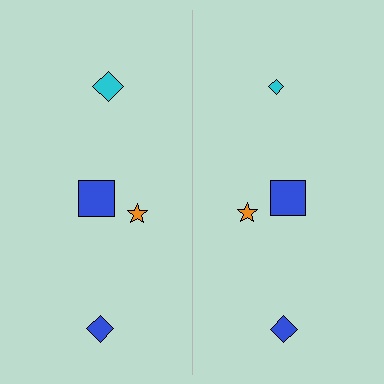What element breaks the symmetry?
The cyan diamond on the right side has a different size than its mirror counterpart.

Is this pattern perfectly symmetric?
No, the pattern is not perfectly symmetric. The cyan diamond on the right side has a different size than its mirror counterpart.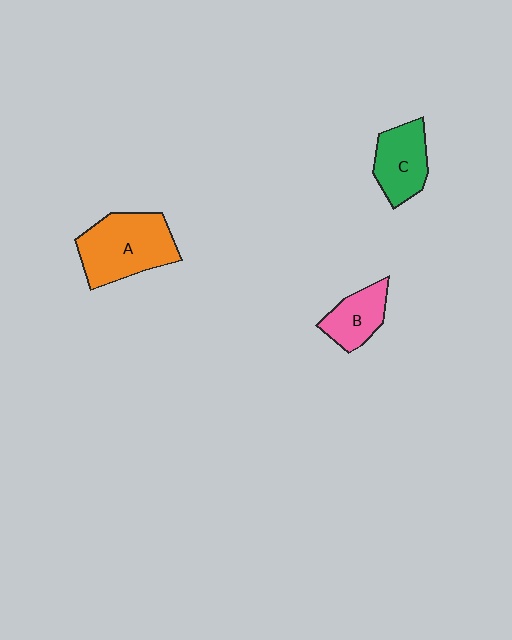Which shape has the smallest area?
Shape B (pink).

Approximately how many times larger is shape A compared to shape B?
Approximately 1.9 times.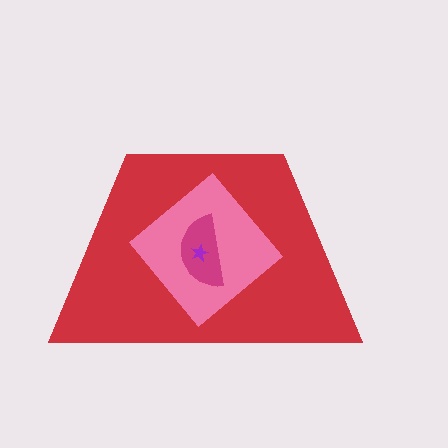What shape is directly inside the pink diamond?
The magenta semicircle.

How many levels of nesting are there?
4.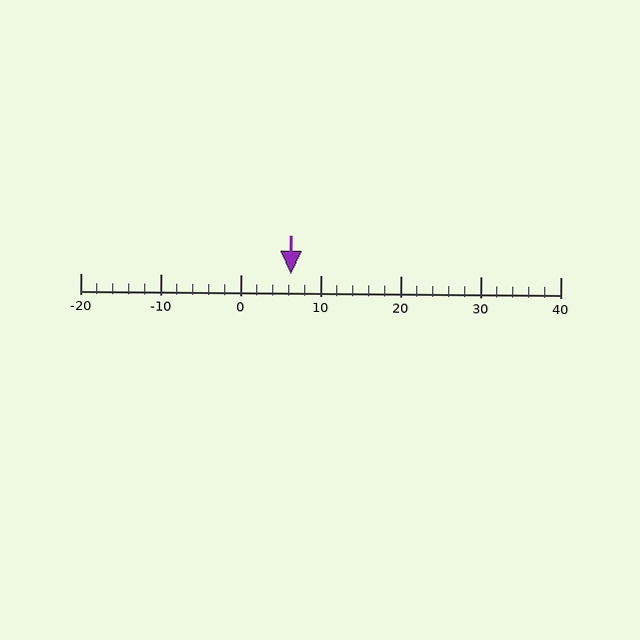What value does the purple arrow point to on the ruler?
The purple arrow points to approximately 6.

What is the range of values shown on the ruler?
The ruler shows values from -20 to 40.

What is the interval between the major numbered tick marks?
The major tick marks are spaced 10 units apart.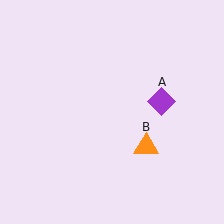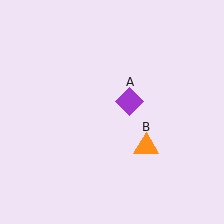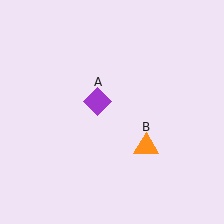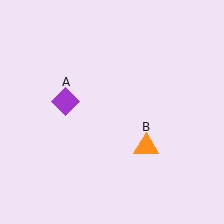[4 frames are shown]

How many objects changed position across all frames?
1 object changed position: purple diamond (object A).